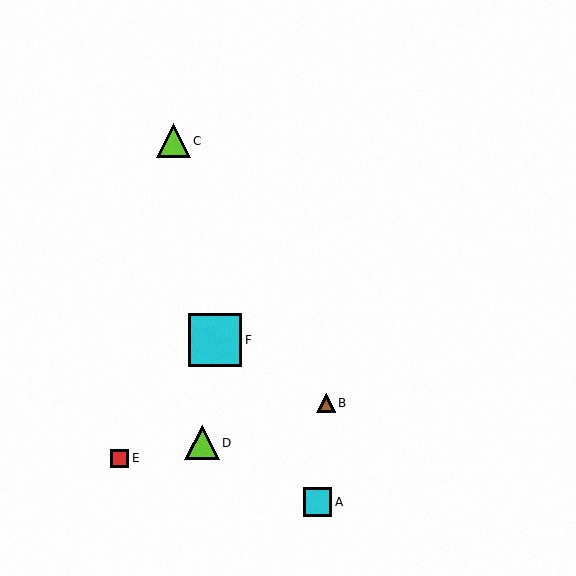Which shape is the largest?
The cyan square (labeled F) is the largest.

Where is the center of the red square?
The center of the red square is at (120, 458).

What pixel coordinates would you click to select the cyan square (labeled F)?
Click at (215, 340) to select the cyan square F.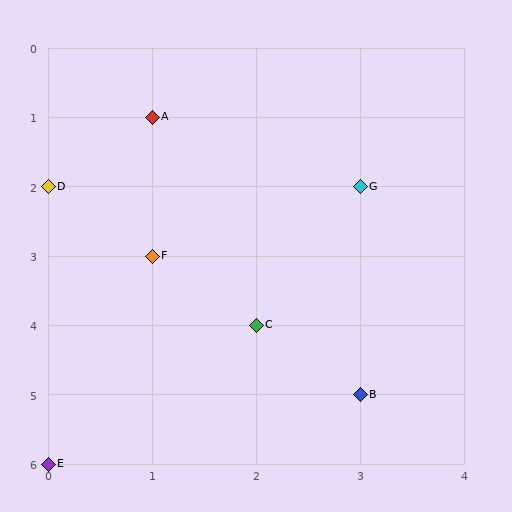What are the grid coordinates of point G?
Point G is at grid coordinates (3, 2).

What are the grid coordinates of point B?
Point B is at grid coordinates (3, 5).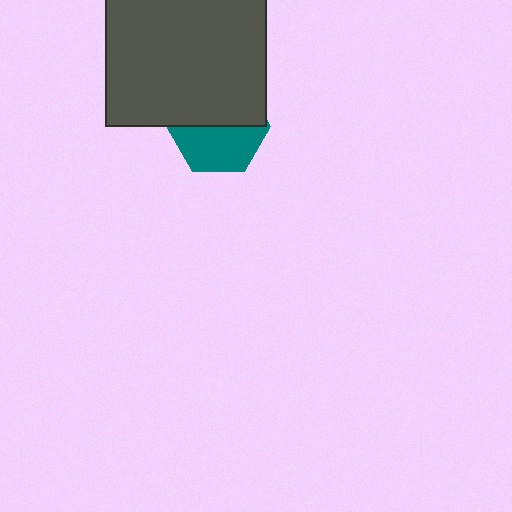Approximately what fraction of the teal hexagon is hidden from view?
Roughly 51% of the teal hexagon is hidden behind the dark gray square.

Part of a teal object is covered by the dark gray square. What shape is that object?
It is a hexagon.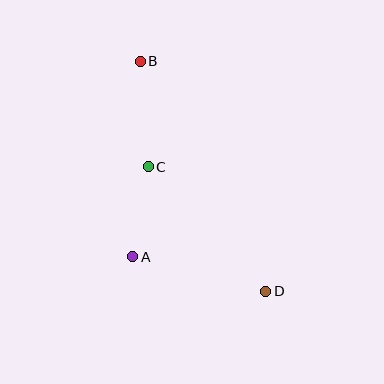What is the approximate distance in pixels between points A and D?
The distance between A and D is approximately 137 pixels.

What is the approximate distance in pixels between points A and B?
The distance between A and B is approximately 195 pixels.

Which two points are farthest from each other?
Points B and D are farthest from each other.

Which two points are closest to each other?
Points A and C are closest to each other.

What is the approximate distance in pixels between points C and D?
The distance between C and D is approximately 172 pixels.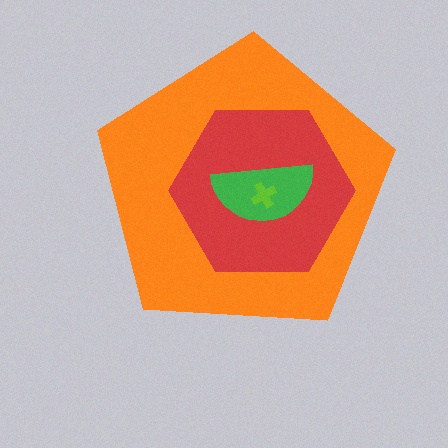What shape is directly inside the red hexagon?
The green semicircle.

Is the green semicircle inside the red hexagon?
Yes.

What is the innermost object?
The lime cross.